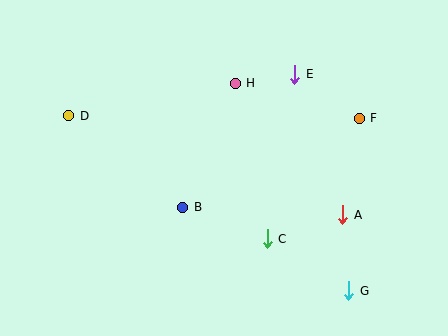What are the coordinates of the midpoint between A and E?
The midpoint between A and E is at (319, 145).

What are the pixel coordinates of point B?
Point B is at (183, 207).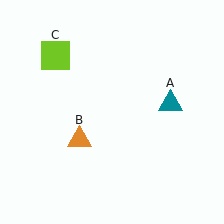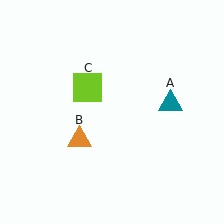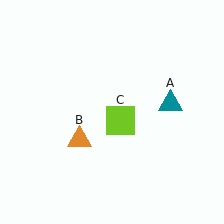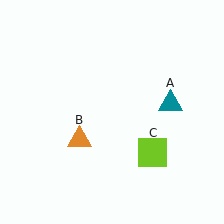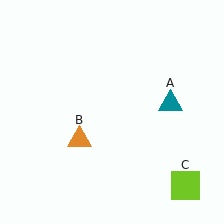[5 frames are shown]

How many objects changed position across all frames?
1 object changed position: lime square (object C).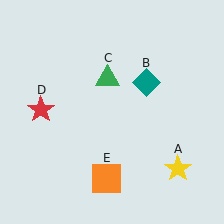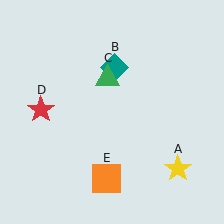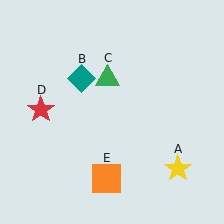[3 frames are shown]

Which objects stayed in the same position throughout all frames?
Yellow star (object A) and green triangle (object C) and red star (object D) and orange square (object E) remained stationary.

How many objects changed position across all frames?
1 object changed position: teal diamond (object B).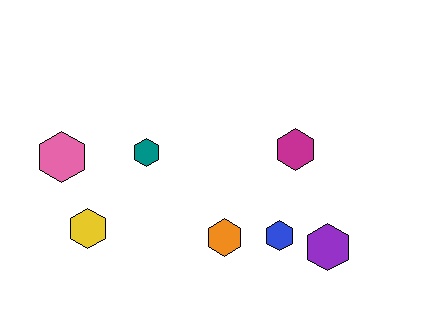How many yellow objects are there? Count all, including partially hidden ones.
There is 1 yellow object.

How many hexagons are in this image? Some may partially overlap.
There are 7 hexagons.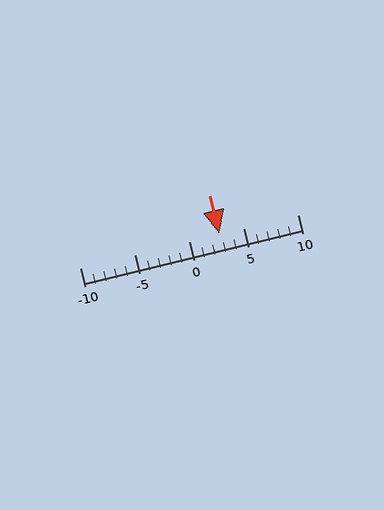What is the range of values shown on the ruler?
The ruler shows values from -10 to 10.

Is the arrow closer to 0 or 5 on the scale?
The arrow is closer to 5.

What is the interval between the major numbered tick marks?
The major tick marks are spaced 5 units apart.